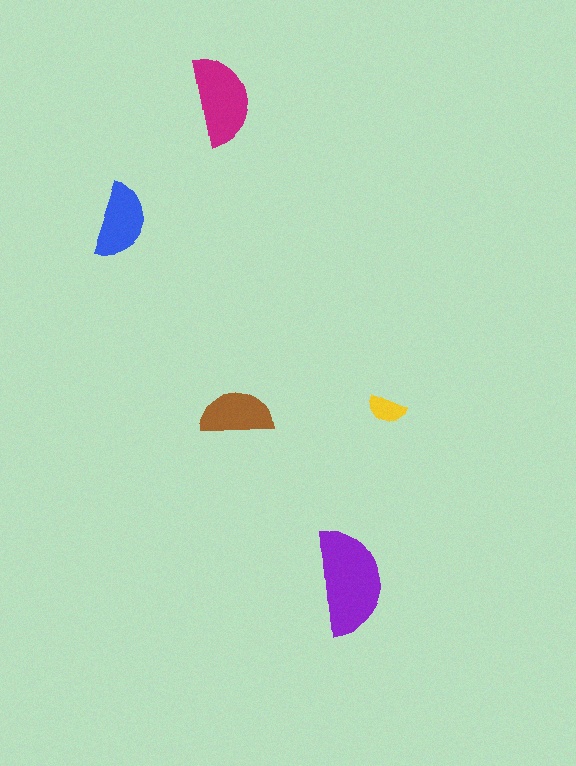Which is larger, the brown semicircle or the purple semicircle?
The purple one.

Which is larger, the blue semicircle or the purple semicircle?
The purple one.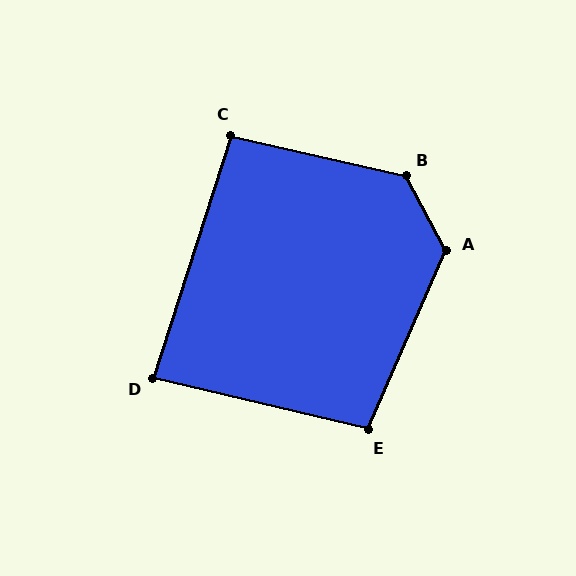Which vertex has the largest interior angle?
B, at approximately 131 degrees.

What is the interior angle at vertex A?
Approximately 128 degrees (obtuse).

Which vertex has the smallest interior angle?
D, at approximately 85 degrees.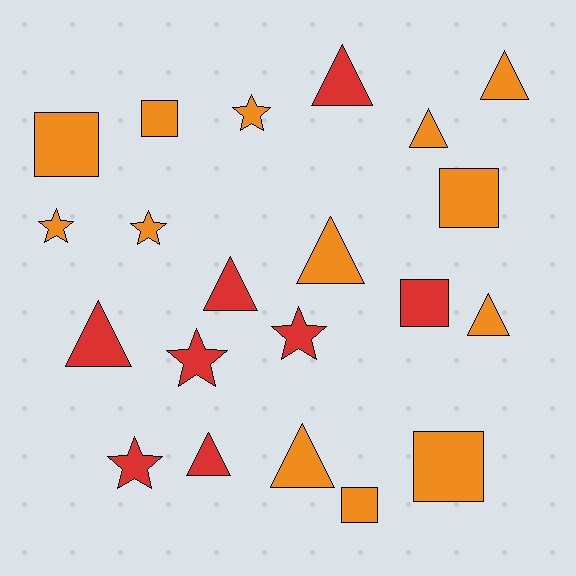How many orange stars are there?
There are 3 orange stars.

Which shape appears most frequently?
Triangle, with 9 objects.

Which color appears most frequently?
Orange, with 13 objects.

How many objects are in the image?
There are 21 objects.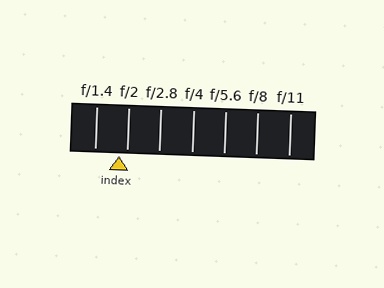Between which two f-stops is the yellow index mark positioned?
The index mark is between f/1.4 and f/2.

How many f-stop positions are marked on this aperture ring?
There are 7 f-stop positions marked.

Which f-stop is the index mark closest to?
The index mark is closest to f/2.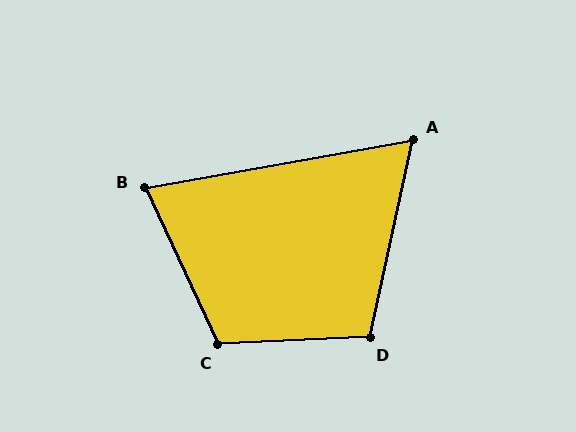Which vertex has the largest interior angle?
C, at approximately 112 degrees.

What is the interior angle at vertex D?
Approximately 105 degrees (obtuse).